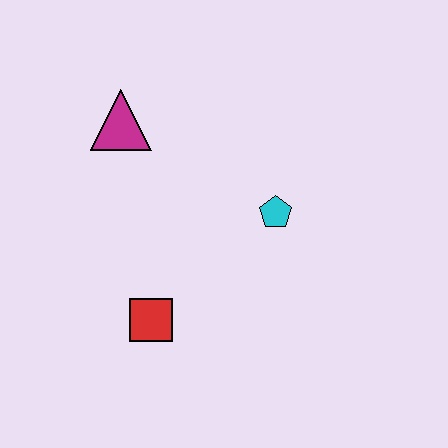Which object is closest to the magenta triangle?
The cyan pentagon is closest to the magenta triangle.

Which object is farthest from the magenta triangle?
The red square is farthest from the magenta triangle.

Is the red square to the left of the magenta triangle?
No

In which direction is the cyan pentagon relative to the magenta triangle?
The cyan pentagon is to the right of the magenta triangle.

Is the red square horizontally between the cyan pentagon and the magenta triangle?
Yes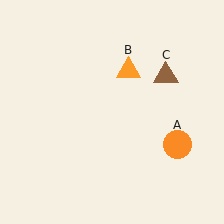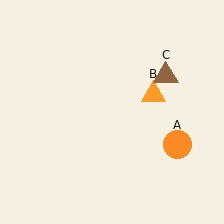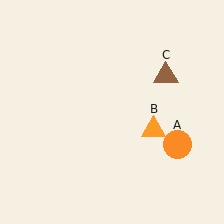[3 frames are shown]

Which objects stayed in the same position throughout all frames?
Orange circle (object A) and brown triangle (object C) remained stationary.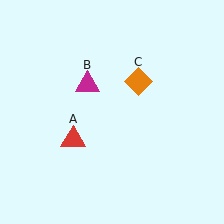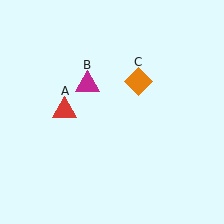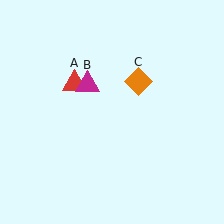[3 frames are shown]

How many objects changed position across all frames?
1 object changed position: red triangle (object A).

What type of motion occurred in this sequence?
The red triangle (object A) rotated clockwise around the center of the scene.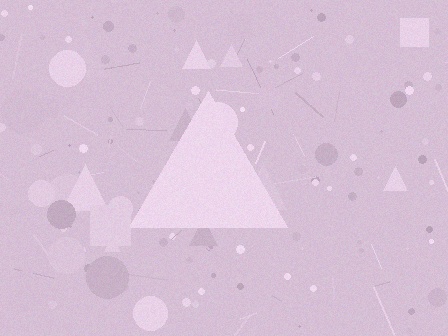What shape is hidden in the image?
A triangle is hidden in the image.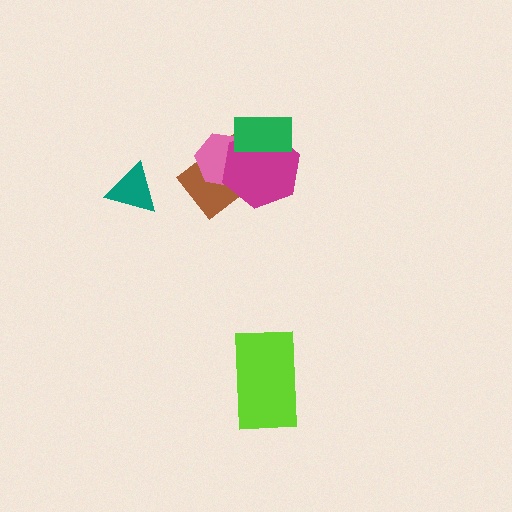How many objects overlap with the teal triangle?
0 objects overlap with the teal triangle.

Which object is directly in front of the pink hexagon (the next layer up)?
The magenta hexagon is directly in front of the pink hexagon.